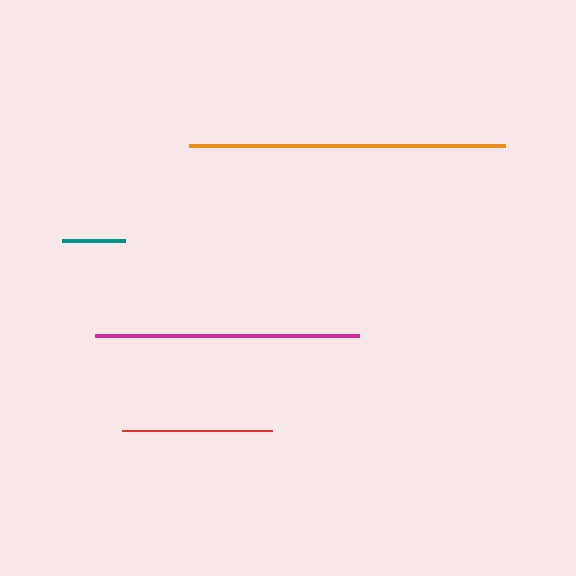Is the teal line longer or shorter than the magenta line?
The magenta line is longer than the teal line.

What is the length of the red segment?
The red segment is approximately 149 pixels long.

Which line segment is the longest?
The orange line is the longest at approximately 316 pixels.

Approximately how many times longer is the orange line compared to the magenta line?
The orange line is approximately 1.2 times the length of the magenta line.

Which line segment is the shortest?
The teal line is the shortest at approximately 63 pixels.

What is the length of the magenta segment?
The magenta segment is approximately 264 pixels long.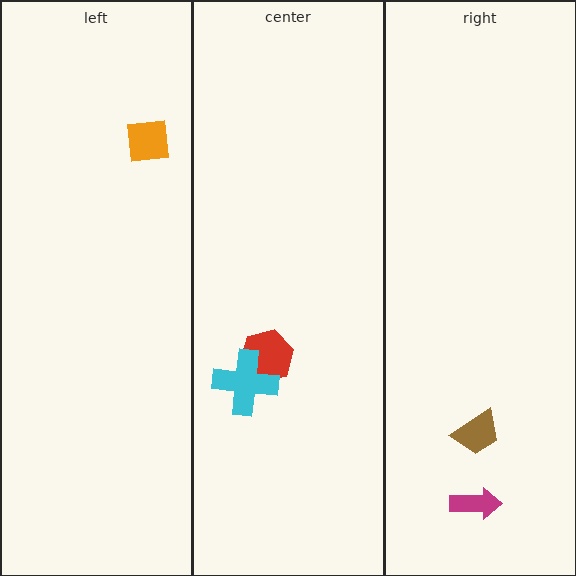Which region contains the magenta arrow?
The right region.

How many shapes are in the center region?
2.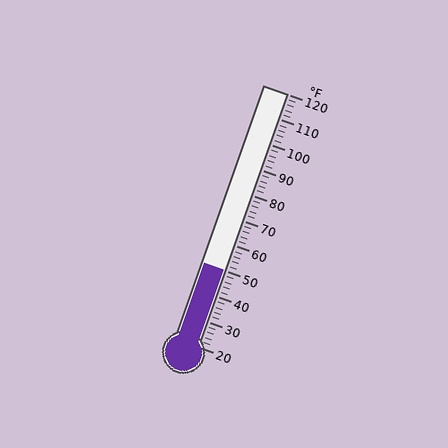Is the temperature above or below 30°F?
The temperature is above 30°F.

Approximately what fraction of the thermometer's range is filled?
The thermometer is filled to approximately 30% of its range.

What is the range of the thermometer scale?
The thermometer scale ranges from 20°F to 120°F.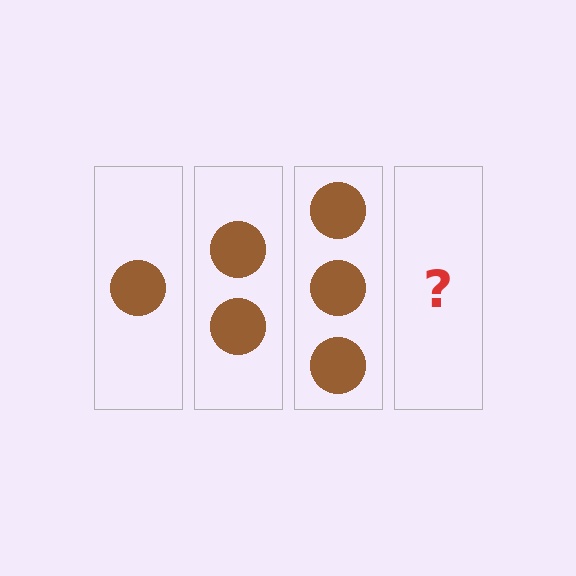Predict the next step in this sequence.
The next step is 4 circles.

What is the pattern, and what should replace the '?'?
The pattern is that each step adds one more circle. The '?' should be 4 circles.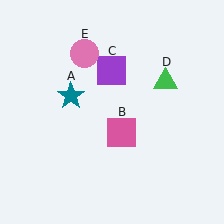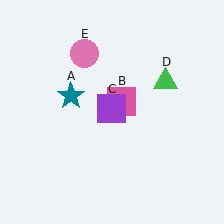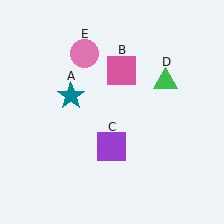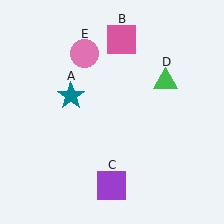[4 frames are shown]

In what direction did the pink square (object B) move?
The pink square (object B) moved up.